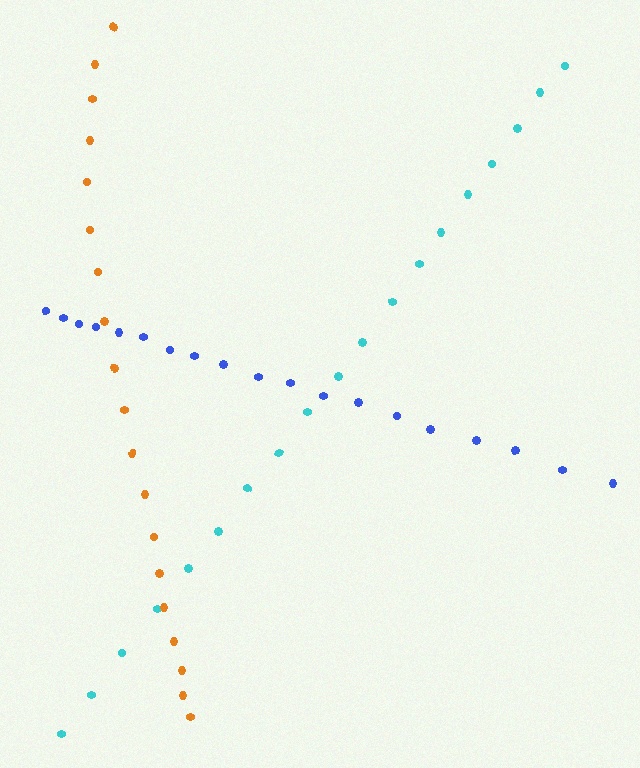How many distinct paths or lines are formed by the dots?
There are 3 distinct paths.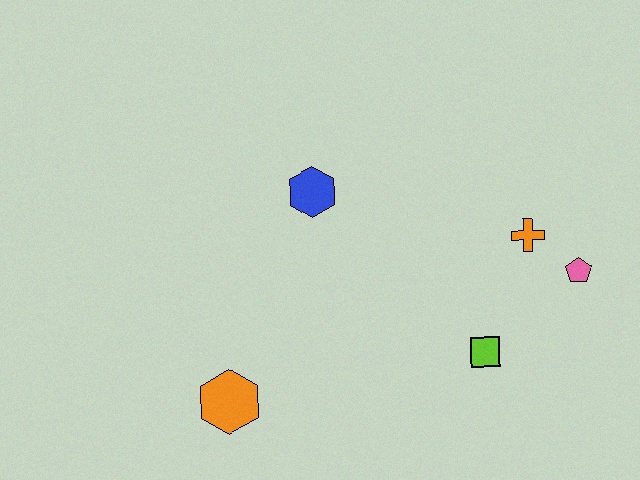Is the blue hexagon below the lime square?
No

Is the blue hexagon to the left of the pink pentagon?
Yes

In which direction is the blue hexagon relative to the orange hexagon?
The blue hexagon is above the orange hexagon.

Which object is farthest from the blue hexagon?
The pink pentagon is farthest from the blue hexagon.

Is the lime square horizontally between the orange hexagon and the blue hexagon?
No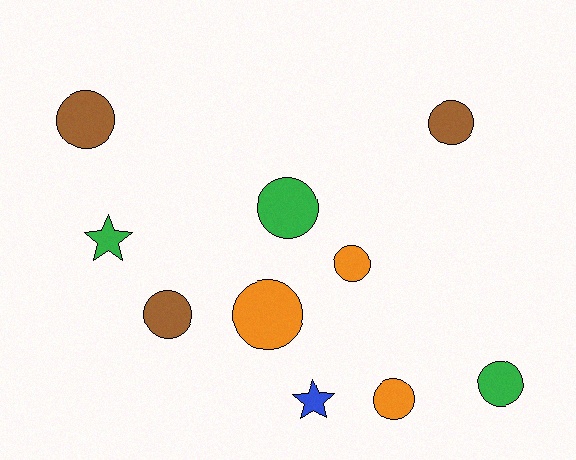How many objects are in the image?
There are 10 objects.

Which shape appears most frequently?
Circle, with 8 objects.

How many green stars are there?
There is 1 green star.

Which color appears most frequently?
Orange, with 3 objects.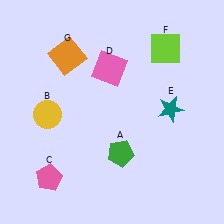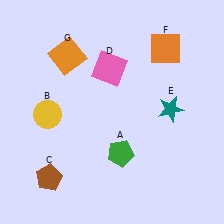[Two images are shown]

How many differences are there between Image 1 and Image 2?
There are 2 differences between the two images.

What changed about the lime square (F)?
In Image 1, F is lime. In Image 2, it changed to orange.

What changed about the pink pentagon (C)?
In Image 1, C is pink. In Image 2, it changed to brown.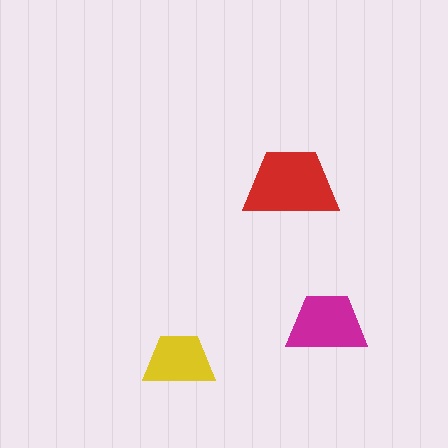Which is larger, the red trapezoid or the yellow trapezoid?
The red one.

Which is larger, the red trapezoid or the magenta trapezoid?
The red one.